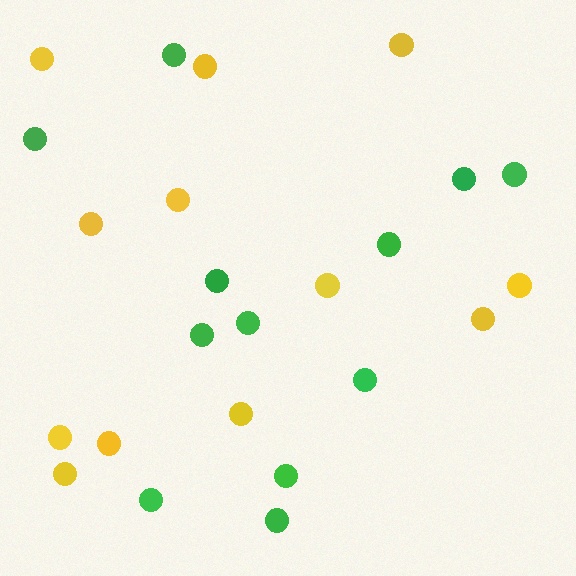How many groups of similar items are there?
There are 2 groups: one group of yellow circles (12) and one group of green circles (12).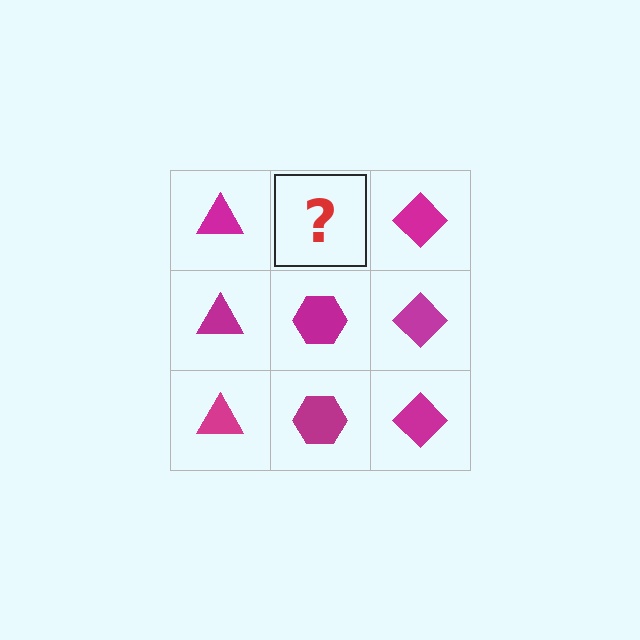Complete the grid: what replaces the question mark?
The question mark should be replaced with a magenta hexagon.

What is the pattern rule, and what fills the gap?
The rule is that each column has a consistent shape. The gap should be filled with a magenta hexagon.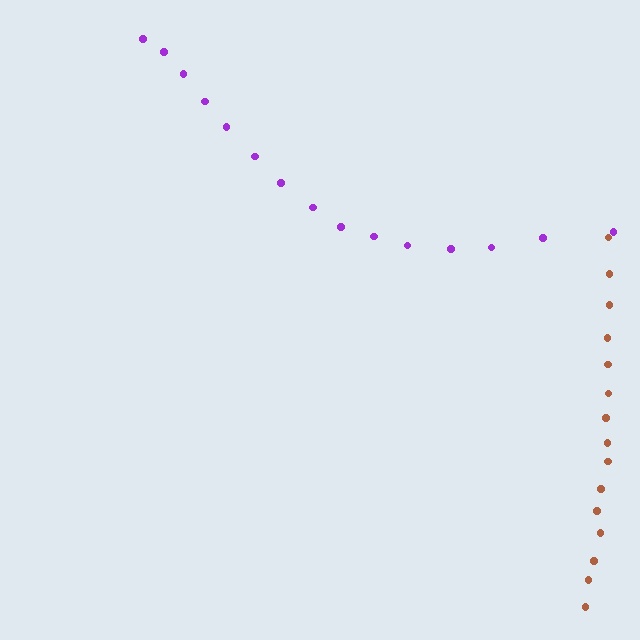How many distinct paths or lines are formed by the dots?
There are 2 distinct paths.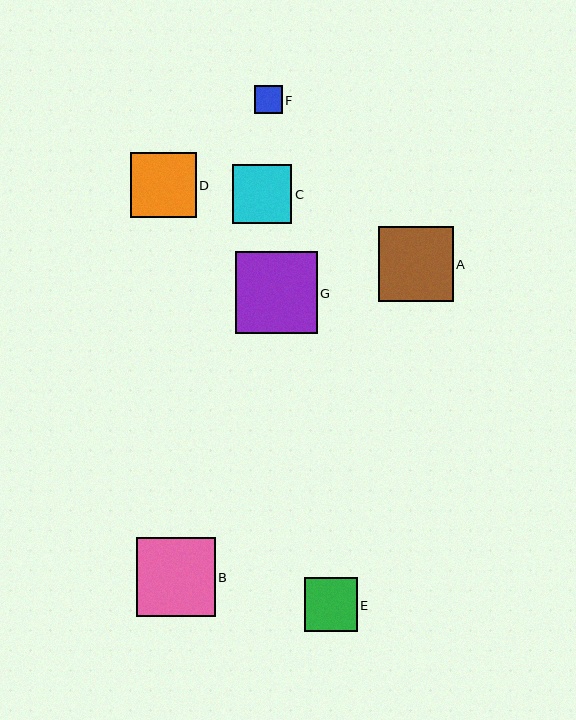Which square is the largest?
Square G is the largest with a size of approximately 82 pixels.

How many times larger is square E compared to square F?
Square E is approximately 1.9 times the size of square F.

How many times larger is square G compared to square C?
Square G is approximately 1.4 times the size of square C.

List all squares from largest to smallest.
From largest to smallest: G, B, A, D, C, E, F.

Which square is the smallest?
Square F is the smallest with a size of approximately 28 pixels.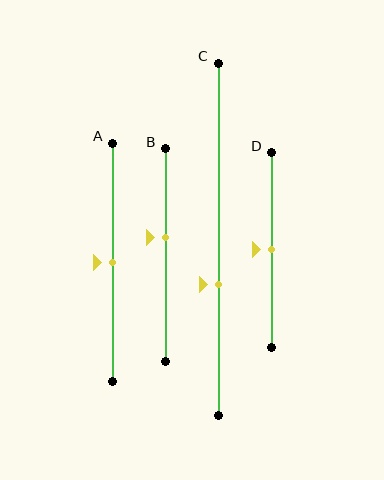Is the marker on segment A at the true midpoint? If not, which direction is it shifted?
Yes, the marker on segment A is at the true midpoint.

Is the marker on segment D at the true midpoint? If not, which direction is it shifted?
Yes, the marker on segment D is at the true midpoint.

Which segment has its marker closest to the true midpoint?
Segment A has its marker closest to the true midpoint.